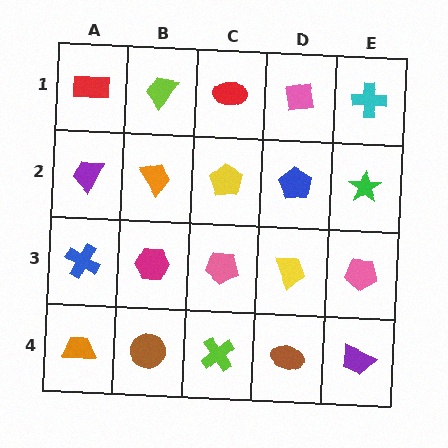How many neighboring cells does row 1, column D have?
3.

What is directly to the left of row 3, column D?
A pink pentagon.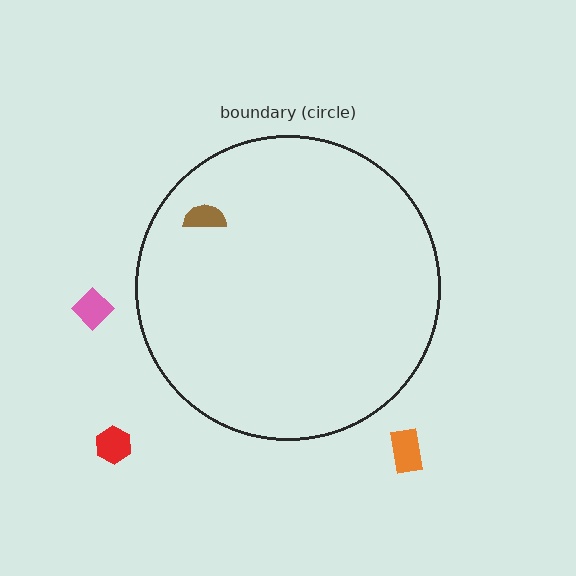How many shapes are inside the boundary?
1 inside, 3 outside.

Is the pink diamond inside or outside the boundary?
Outside.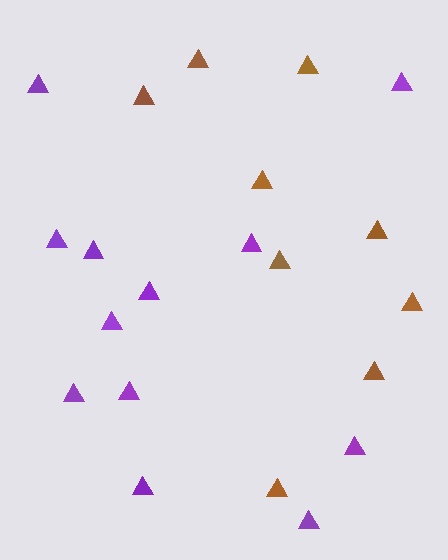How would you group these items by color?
There are 2 groups: one group of purple triangles (12) and one group of brown triangles (9).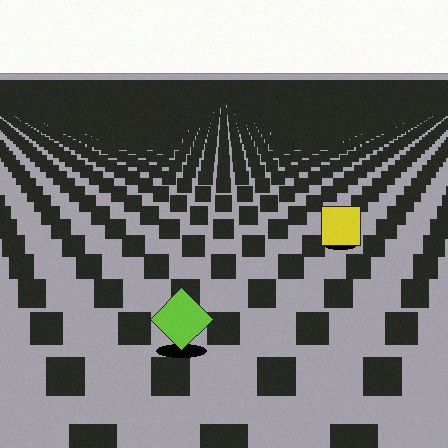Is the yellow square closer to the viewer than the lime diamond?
No. The lime diamond is closer — you can tell from the texture gradient: the ground texture is coarser near it.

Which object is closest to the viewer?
The lime diamond is closest. The texture marks near it are larger and more spread out.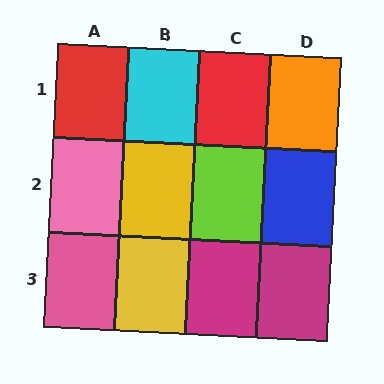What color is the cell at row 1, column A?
Red.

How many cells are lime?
1 cell is lime.